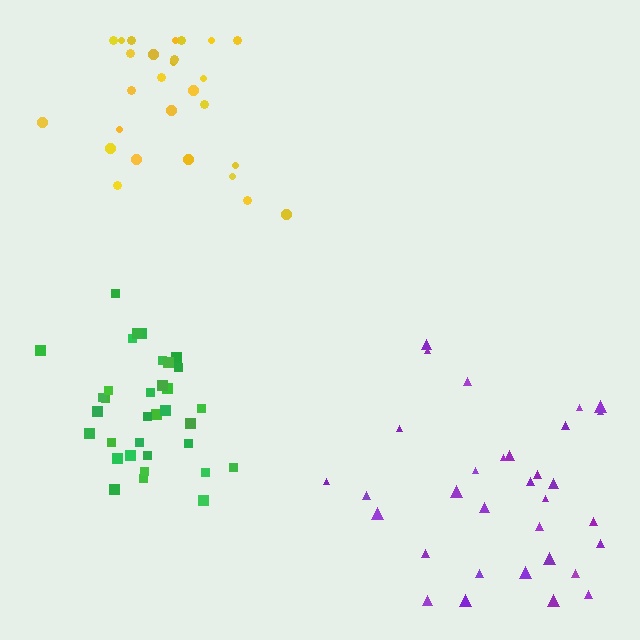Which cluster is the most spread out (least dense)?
Purple.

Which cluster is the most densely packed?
Green.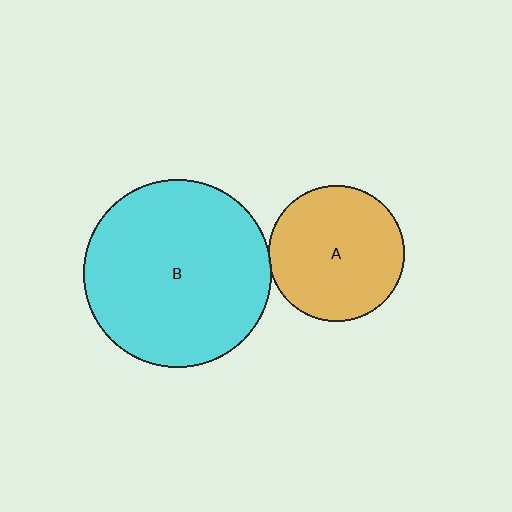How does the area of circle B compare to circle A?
Approximately 1.9 times.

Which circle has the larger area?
Circle B (cyan).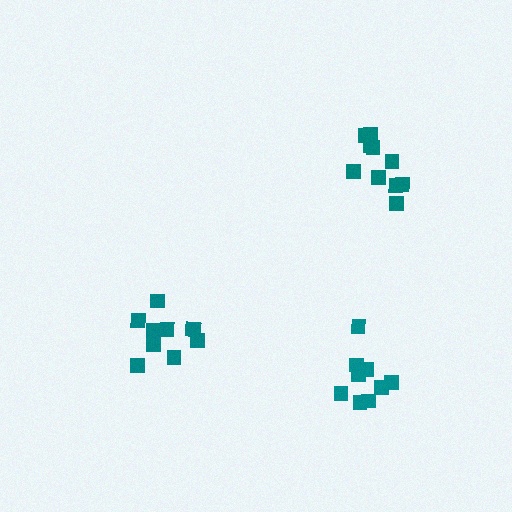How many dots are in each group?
Group 1: 9 dots, Group 2: 10 dots, Group 3: 10 dots (29 total).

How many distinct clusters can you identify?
There are 3 distinct clusters.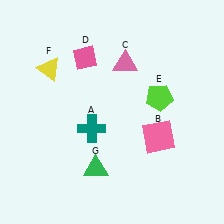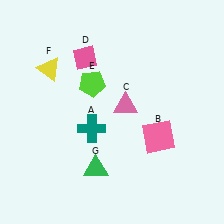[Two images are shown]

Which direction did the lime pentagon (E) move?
The lime pentagon (E) moved left.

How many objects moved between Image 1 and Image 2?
2 objects moved between the two images.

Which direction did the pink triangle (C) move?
The pink triangle (C) moved down.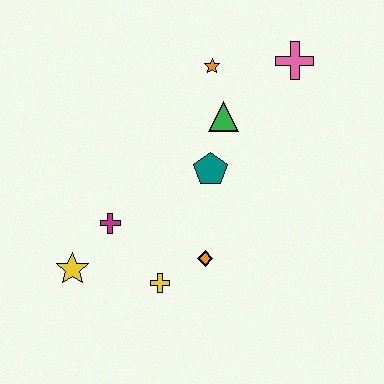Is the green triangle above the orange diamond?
Yes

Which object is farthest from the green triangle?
The yellow star is farthest from the green triangle.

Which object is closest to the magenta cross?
The yellow star is closest to the magenta cross.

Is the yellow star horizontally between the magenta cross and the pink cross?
No